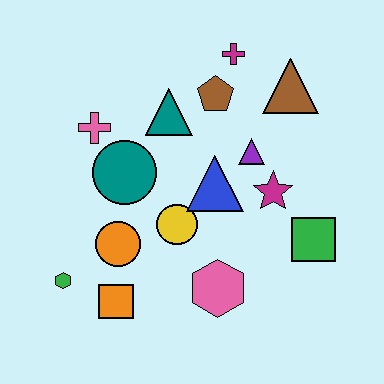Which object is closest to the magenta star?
The purple triangle is closest to the magenta star.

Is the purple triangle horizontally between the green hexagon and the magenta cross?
No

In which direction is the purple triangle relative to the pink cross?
The purple triangle is to the right of the pink cross.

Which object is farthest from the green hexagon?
The brown triangle is farthest from the green hexagon.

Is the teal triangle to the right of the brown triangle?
No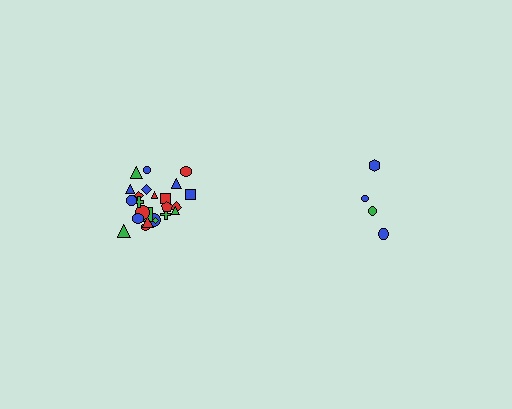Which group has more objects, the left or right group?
The left group.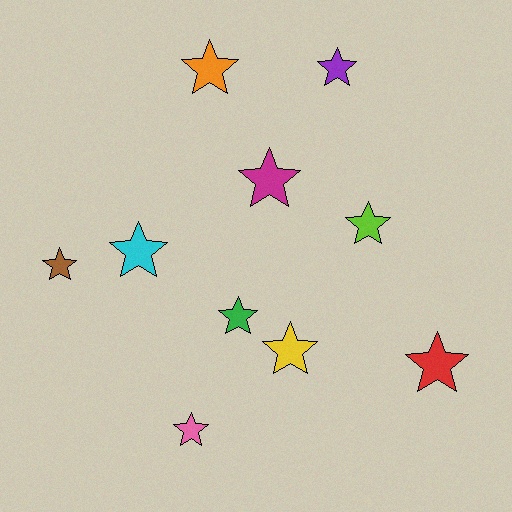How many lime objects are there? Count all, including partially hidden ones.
There is 1 lime object.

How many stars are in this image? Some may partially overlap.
There are 10 stars.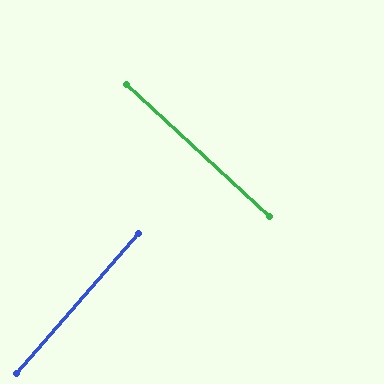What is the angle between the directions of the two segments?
Approximately 88 degrees.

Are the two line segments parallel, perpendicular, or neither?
Perpendicular — they meet at approximately 88°.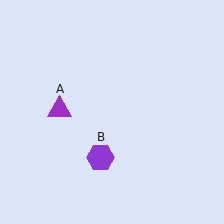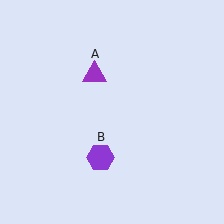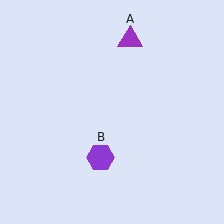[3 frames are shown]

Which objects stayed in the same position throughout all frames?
Purple hexagon (object B) remained stationary.